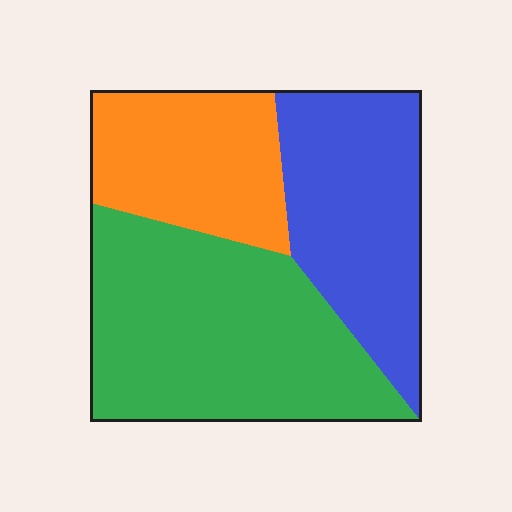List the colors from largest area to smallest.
From largest to smallest: green, blue, orange.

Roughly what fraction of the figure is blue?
Blue covers 31% of the figure.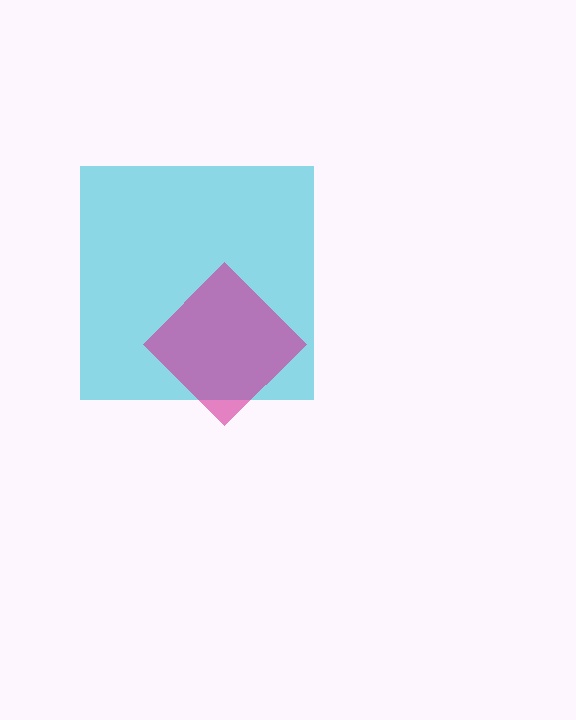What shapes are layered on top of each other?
The layered shapes are: a cyan square, a magenta diamond.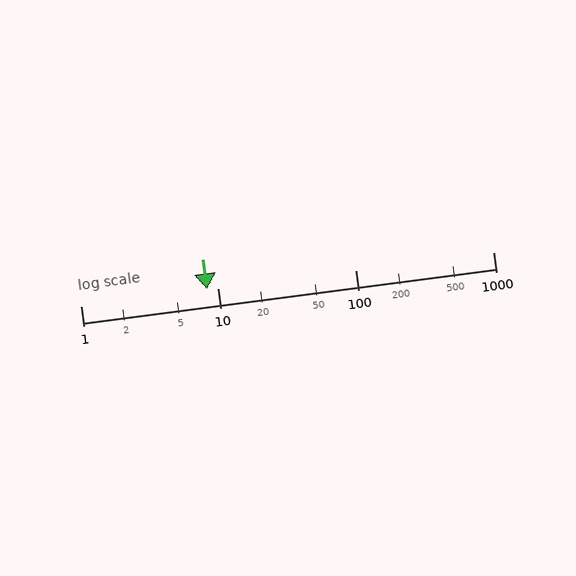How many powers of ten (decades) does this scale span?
The scale spans 3 decades, from 1 to 1000.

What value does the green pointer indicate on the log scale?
The pointer indicates approximately 8.3.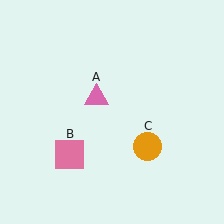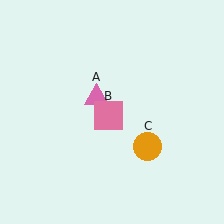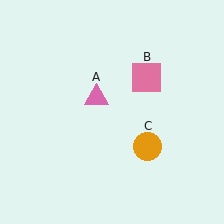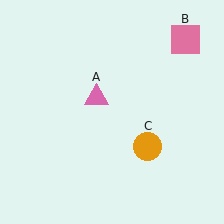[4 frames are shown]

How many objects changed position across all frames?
1 object changed position: pink square (object B).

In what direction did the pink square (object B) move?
The pink square (object B) moved up and to the right.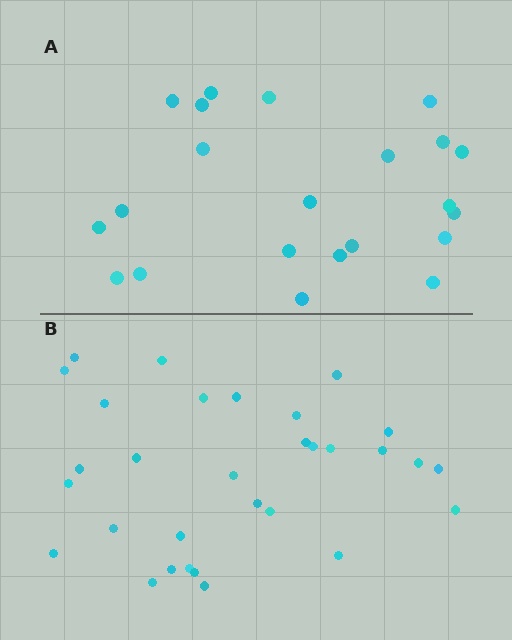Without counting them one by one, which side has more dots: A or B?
Region B (the bottom region) has more dots.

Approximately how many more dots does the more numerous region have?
Region B has roughly 8 or so more dots than region A.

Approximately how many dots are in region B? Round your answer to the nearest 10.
About 30 dots. (The exact count is 31, which rounds to 30.)